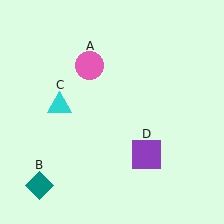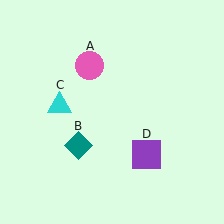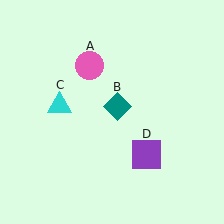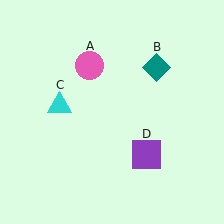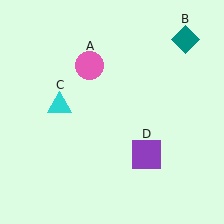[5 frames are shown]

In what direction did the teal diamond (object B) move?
The teal diamond (object B) moved up and to the right.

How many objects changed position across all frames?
1 object changed position: teal diamond (object B).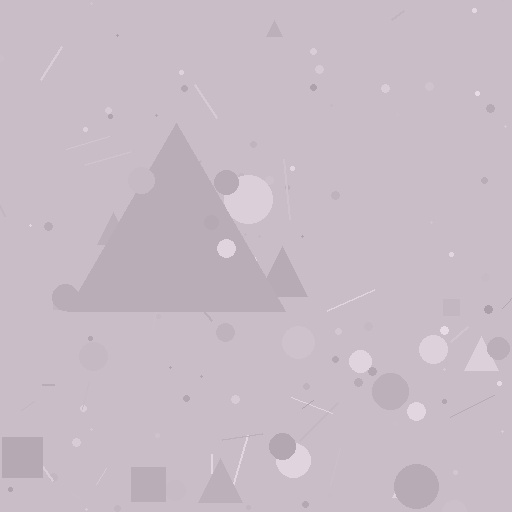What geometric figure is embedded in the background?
A triangle is embedded in the background.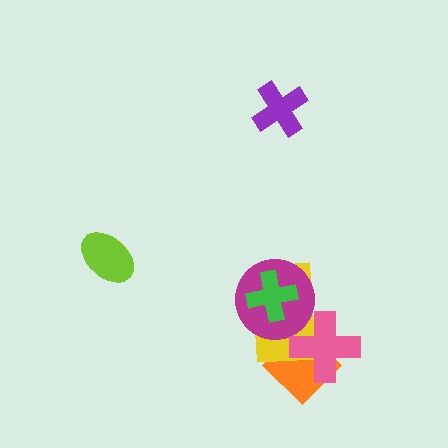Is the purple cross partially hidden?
No, no other shape covers it.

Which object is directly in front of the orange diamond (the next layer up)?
The yellow rectangle is directly in front of the orange diamond.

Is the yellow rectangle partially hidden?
Yes, it is partially covered by another shape.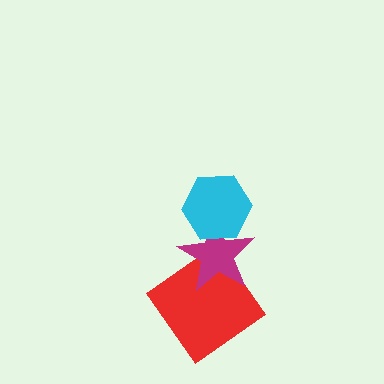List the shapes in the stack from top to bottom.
From top to bottom: the cyan hexagon, the magenta star, the red diamond.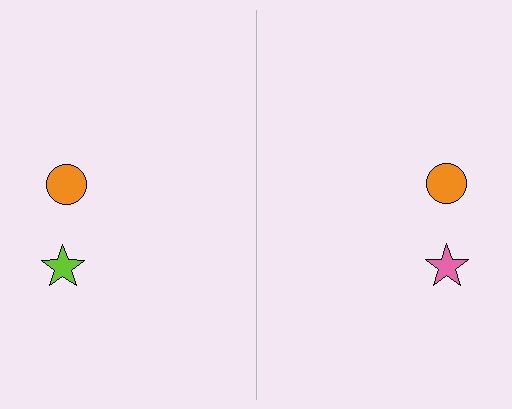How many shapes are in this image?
There are 4 shapes in this image.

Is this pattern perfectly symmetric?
No, the pattern is not perfectly symmetric. The pink star on the right side breaks the symmetry — its mirror counterpart is lime.